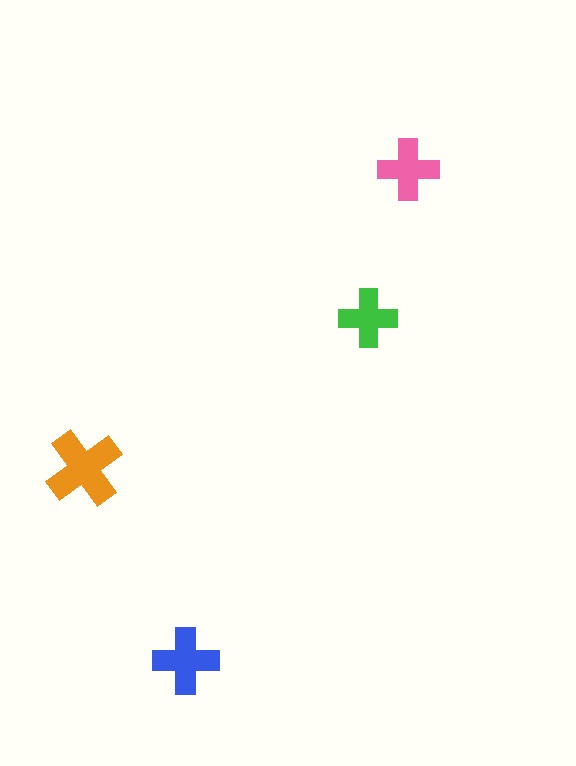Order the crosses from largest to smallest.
the orange one, the blue one, the pink one, the green one.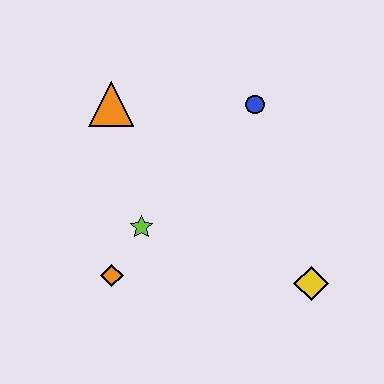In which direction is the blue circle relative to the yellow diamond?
The blue circle is above the yellow diamond.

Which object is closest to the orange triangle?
The lime star is closest to the orange triangle.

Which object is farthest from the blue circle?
The orange diamond is farthest from the blue circle.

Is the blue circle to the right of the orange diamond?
Yes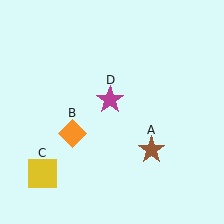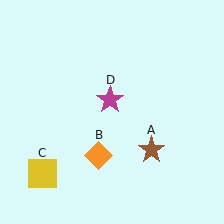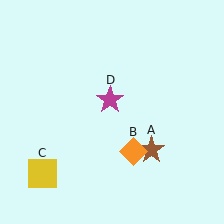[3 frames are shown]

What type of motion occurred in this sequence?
The orange diamond (object B) rotated counterclockwise around the center of the scene.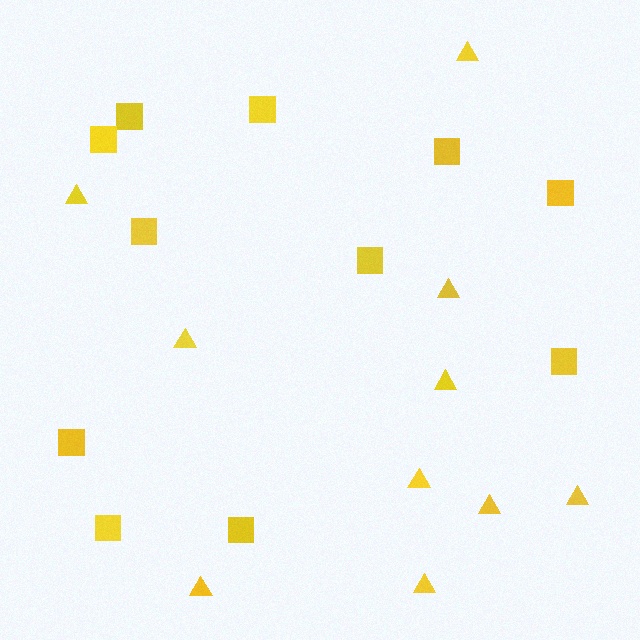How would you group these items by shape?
There are 2 groups: one group of triangles (10) and one group of squares (11).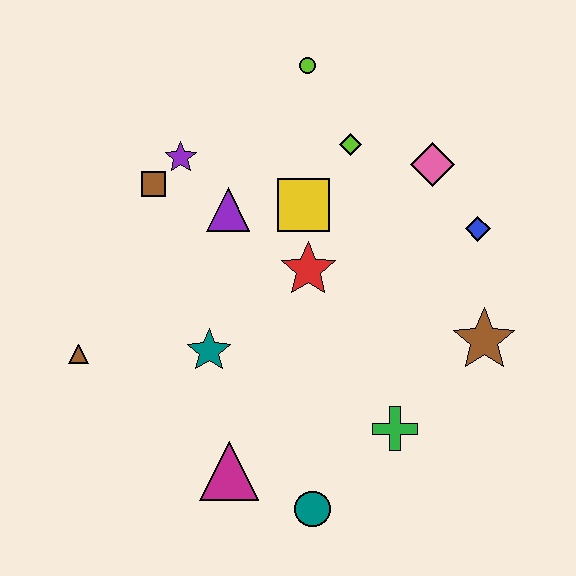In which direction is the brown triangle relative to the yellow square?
The brown triangle is to the left of the yellow square.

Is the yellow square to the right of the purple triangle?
Yes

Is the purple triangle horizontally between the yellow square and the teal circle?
No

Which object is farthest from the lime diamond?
The teal circle is farthest from the lime diamond.